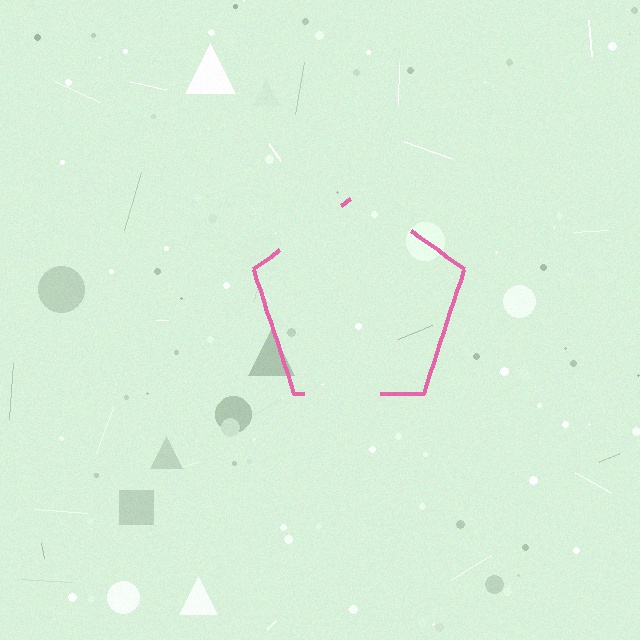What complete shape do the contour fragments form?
The contour fragments form a pentagon.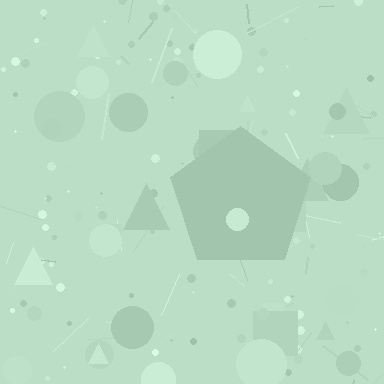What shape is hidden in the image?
A pentagon is hidden in the image.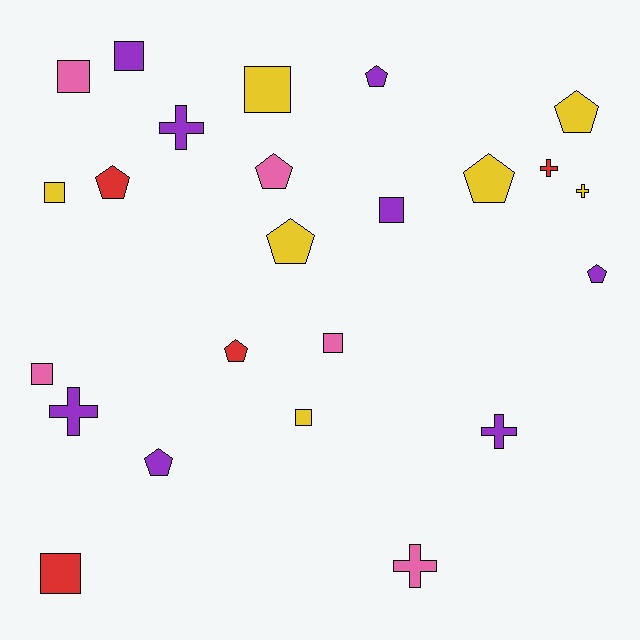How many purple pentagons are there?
There are 3 purple pentagons.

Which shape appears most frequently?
Pentagon, with 9 objects.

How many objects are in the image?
There are 24 objects.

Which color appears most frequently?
Purple, with 8 objects.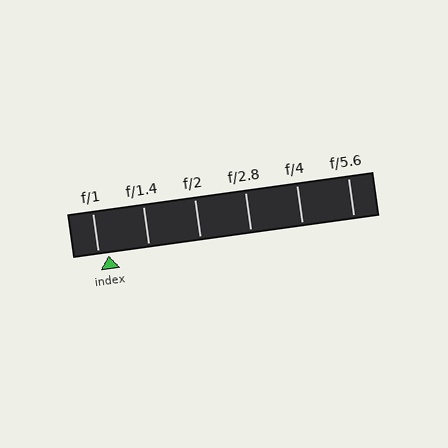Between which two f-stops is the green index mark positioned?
The index mark is between f/1 and f/1.4.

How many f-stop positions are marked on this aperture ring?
There are 6 f-stop positions marked.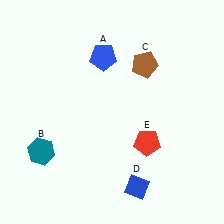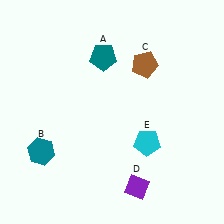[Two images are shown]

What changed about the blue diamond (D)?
In Image 1, D is blue. In Image 2, it changed to purple.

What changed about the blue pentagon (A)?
In Image 1, A is blue. In Image 2, it changed to teal.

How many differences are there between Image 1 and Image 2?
There are 3 differences between the two images.